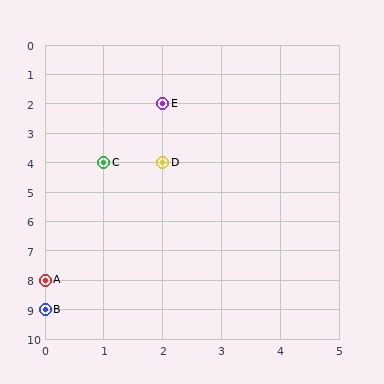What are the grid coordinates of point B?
Point B is at grid coordinates (0, 9).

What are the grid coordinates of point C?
Point C is at grid coordinates (1, 4).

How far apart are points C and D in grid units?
Points C and D are 1 column apart.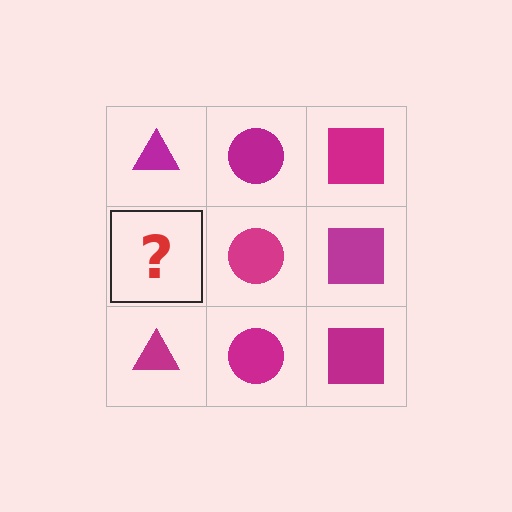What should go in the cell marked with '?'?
The missing cell should contain a magenta triangle.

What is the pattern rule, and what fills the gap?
The rule is that each column has a consistent shape. The gap should be filled with a magenta triangle.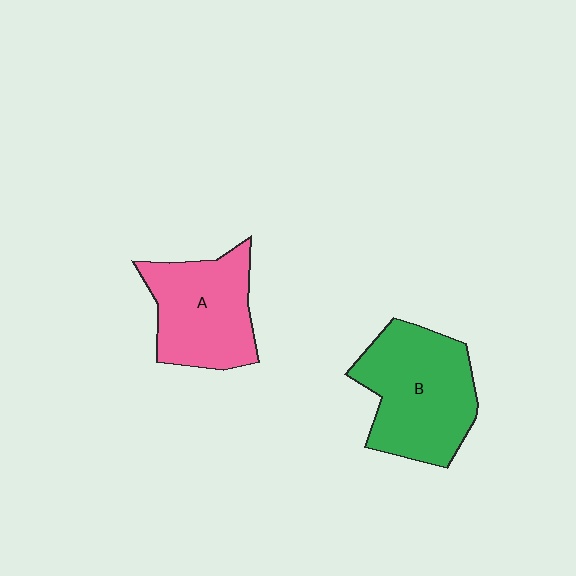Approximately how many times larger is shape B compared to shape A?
Approximately 1.2 times.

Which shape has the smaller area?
Shape A (pink).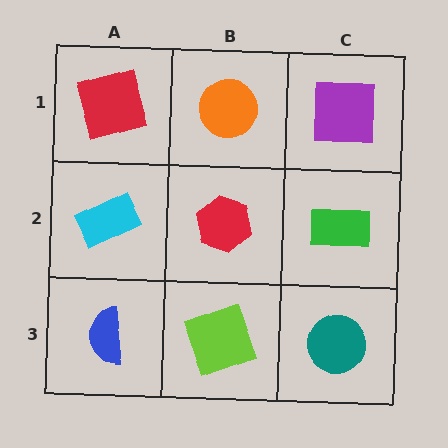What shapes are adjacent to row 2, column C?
A purple square (row 1, column C), a teal circle (row 3, column C), a red hexagon (row 2, column B).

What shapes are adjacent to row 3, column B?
A red hexagon (row 2, column B), a blue semicircle (row 3, column A), a teal circle (row 3, column C).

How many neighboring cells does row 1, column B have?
3.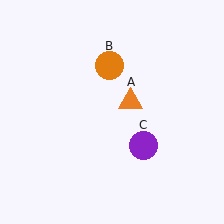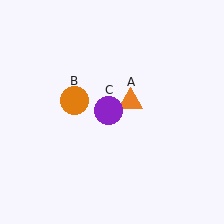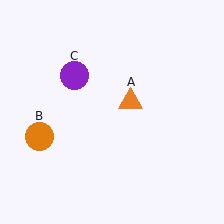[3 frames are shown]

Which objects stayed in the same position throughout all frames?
Orange triangle (object A) remained stationary.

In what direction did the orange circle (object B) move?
The orange circle (object B) moved down and to the left.